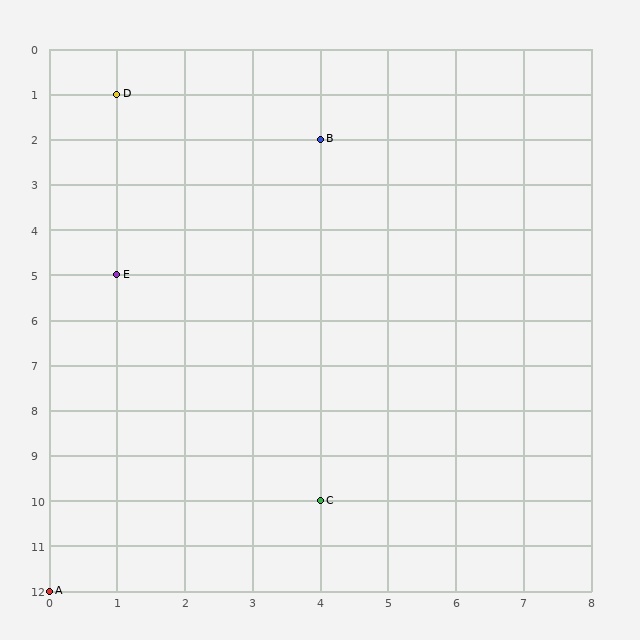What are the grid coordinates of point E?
Point E is at grid coordinates (1, 5).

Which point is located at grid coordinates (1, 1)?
Point D is at (1, 1).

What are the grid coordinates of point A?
Point A is at grid coordinates (0, 12).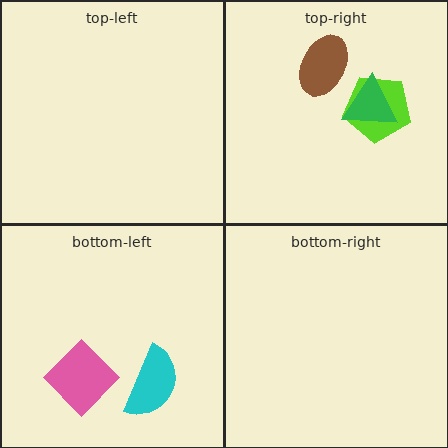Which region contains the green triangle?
The top-right region.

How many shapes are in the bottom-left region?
2.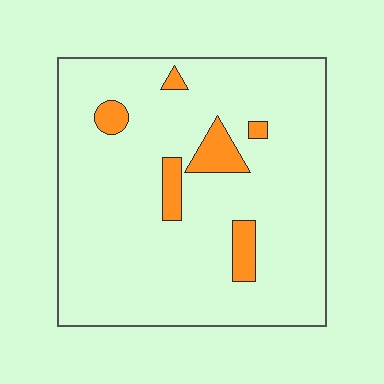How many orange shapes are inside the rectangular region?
6.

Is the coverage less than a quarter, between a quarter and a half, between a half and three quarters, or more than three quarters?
Less than a quarter.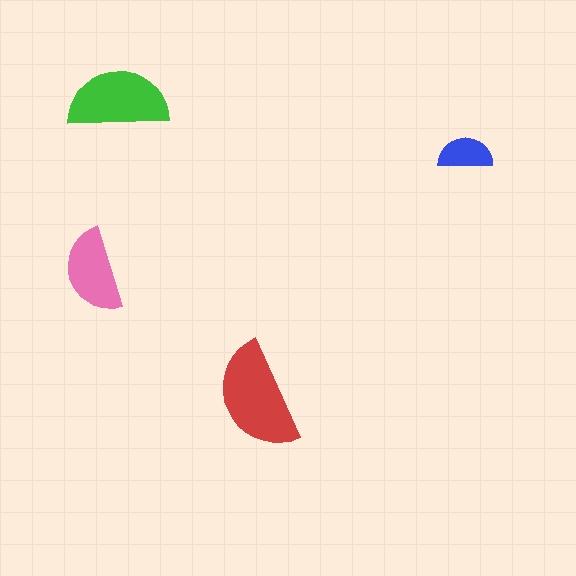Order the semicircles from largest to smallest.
the red one, the green one, the pink one, the blue one.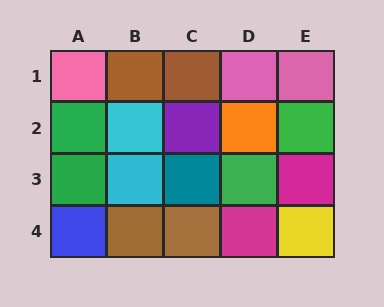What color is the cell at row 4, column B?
Brown.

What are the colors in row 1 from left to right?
Pink, brown, brown, pink, pink.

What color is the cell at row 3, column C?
Teal.